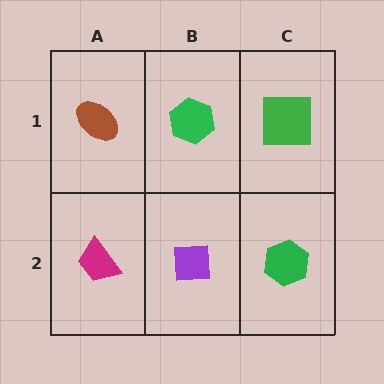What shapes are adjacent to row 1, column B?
A purple square (row 2, column B), a brown ellipse (row 1, column A), a green square (row 1, column C).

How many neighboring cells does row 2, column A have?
2.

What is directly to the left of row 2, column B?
A magenta trapezoid.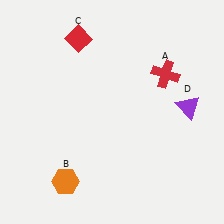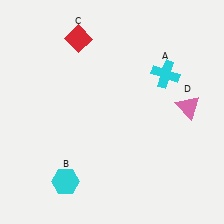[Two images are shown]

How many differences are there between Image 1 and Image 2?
There are 3 differences between the two images.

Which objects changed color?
A changed from red to cyan. B changed from orange to cyan. D changed from purple to pink.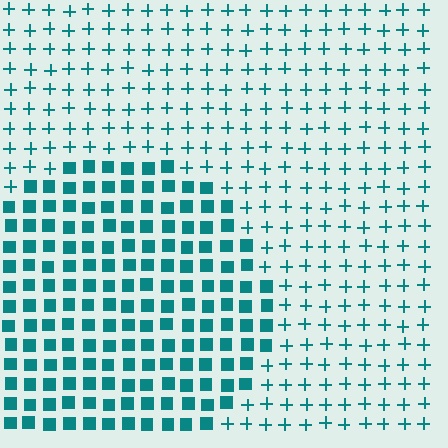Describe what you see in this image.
The image is filled with small teal elements arranged in a uniform grid. A circle-shaped region contains squares, while the surrounding area contains plus signs. The boundary is defined purely by the change in element shape.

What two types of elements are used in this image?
The image uses squares inside the circle region and plus signs outside it.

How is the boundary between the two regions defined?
The boundary is defined by a change in element shape: squares inside vs. plus signs outside. All elements share the same color and spacing.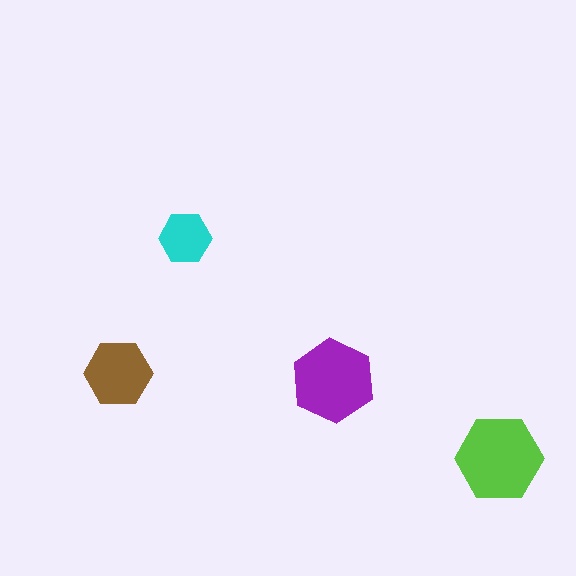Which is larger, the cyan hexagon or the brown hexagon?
The brown one.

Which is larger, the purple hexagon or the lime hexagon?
The lime one.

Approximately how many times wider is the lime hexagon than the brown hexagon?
About 1.5 times wider.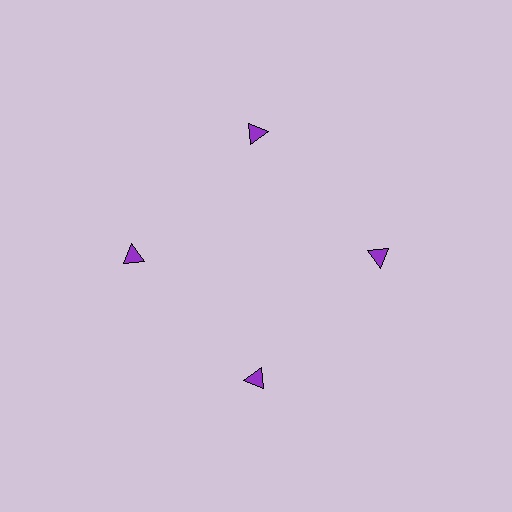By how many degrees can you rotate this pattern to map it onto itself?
The pattern maps onto itself every 90 degrees of rotation.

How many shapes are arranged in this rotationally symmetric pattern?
There are 4 shapes, arranged in 4 groups of 1.